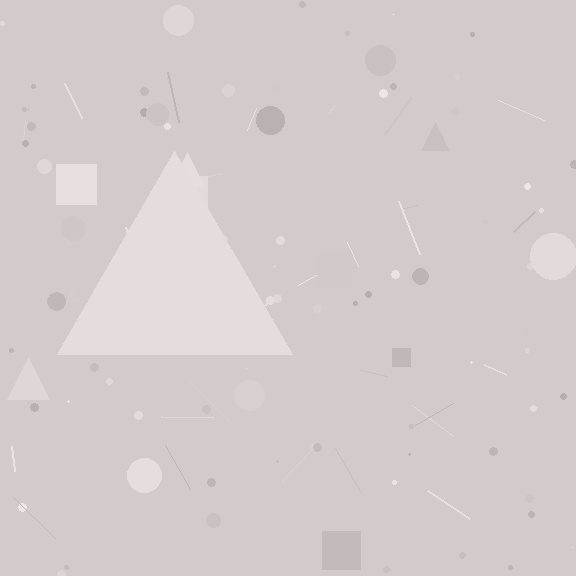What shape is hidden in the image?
A triangle is hidden in the image.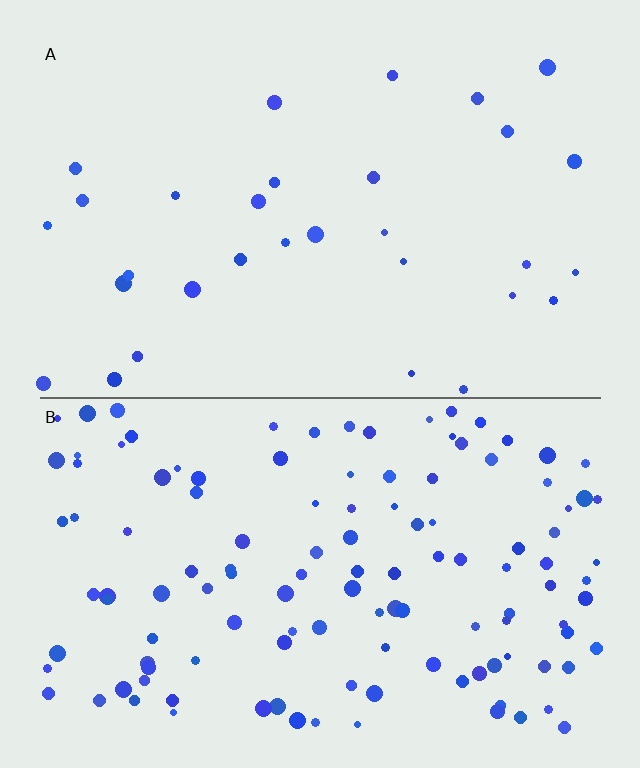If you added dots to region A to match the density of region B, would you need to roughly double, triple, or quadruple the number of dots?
Approximately quadruple.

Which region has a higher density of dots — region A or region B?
B (the bottom).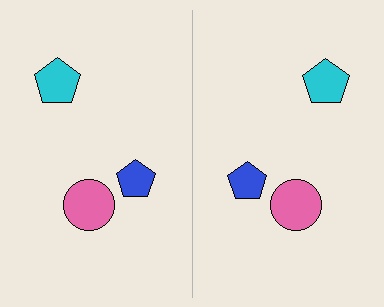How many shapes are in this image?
There are 6 shapes in this image.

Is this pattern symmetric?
Yes, this pattern has bilateral (reflection) symmetry.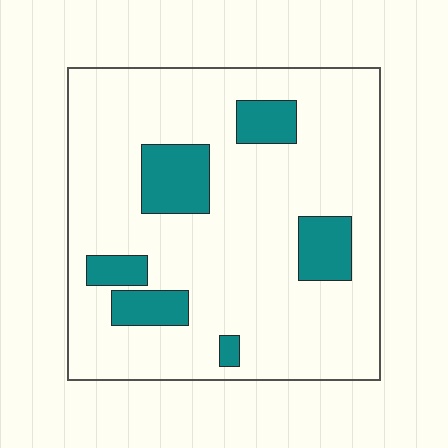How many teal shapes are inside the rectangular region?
6.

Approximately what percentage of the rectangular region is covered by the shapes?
Approximately 15%.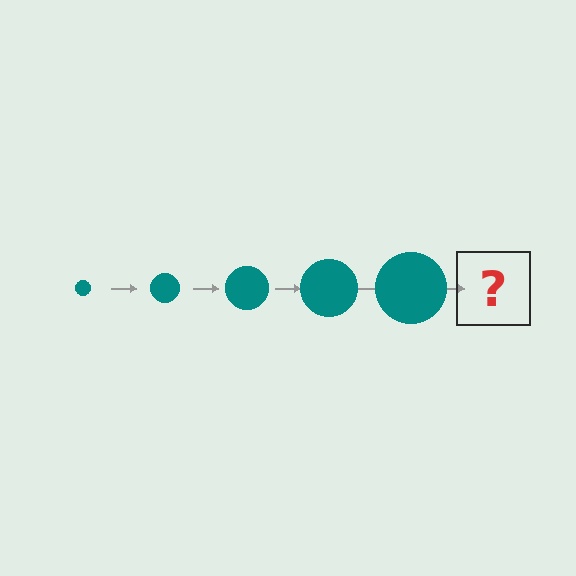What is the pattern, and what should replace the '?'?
The pattern is that the circle gets progressively larger each step. The '?' should be a teal circle, larger than the previous one.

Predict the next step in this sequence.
The next step is a teal circle, larger than the previous one.